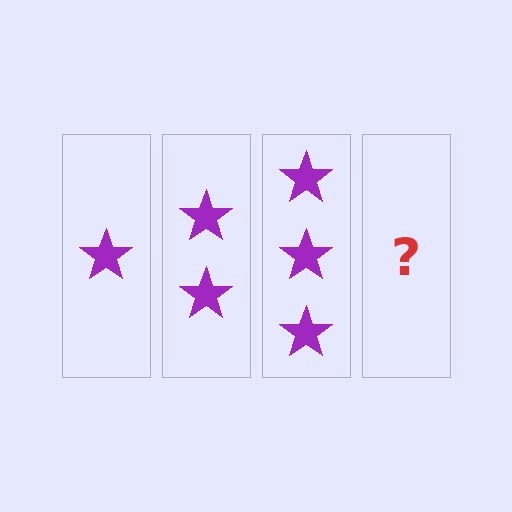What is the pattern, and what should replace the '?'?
The pattern is that each step adds one more star. The '?' should be 4 stars.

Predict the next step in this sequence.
The next step is 4 stars.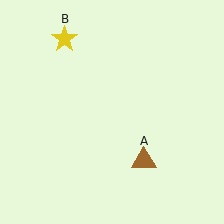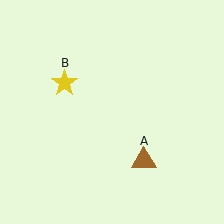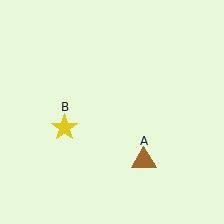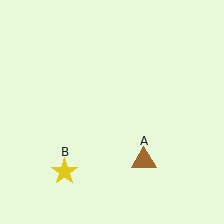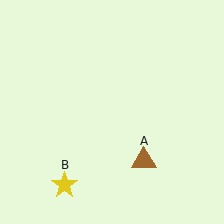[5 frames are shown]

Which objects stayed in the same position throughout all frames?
Brown triangle (object A) remained stationary.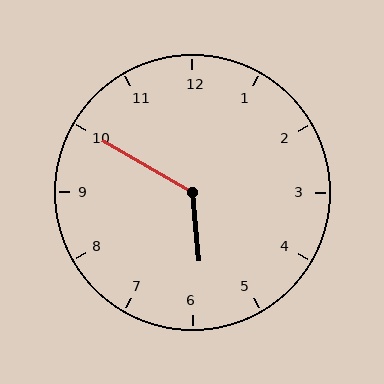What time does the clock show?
5:50.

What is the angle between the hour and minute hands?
Approximately 125 degrees.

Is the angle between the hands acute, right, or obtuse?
It is obtuse.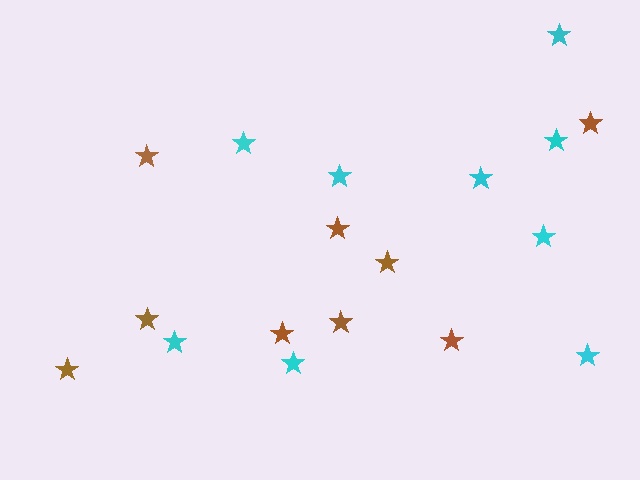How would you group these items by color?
There are 2 groups: one group of cyan stars (9) and one group of brown stars (9).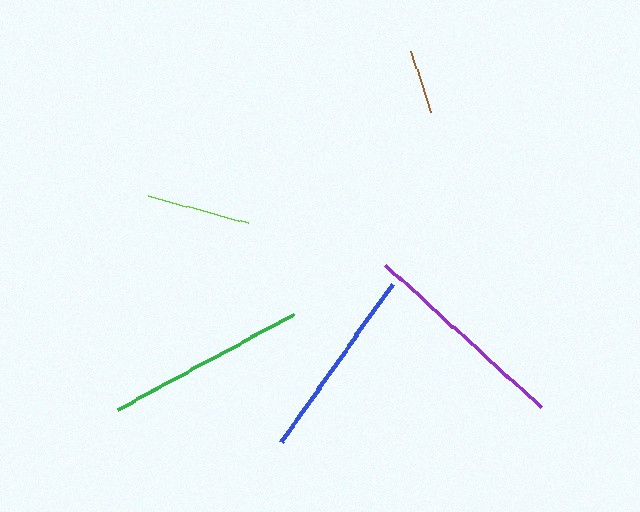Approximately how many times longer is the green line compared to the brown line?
The green line is approximately 3.1 times the length of the brown line.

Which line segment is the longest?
The purple line is the longest at approximately 211 pixels.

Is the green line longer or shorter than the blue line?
The green line is longer than the blue line.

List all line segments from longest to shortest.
From longest to shortest: purple, green, blue, lime, brown.